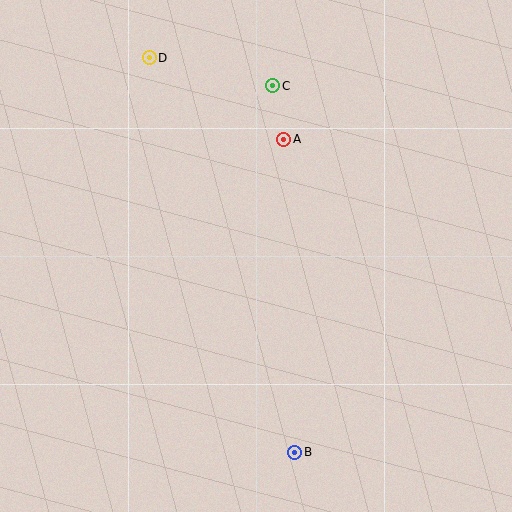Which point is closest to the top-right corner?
Point C is closest to the top-right corner.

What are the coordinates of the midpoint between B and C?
The midpoint between B and C is at (284, 269).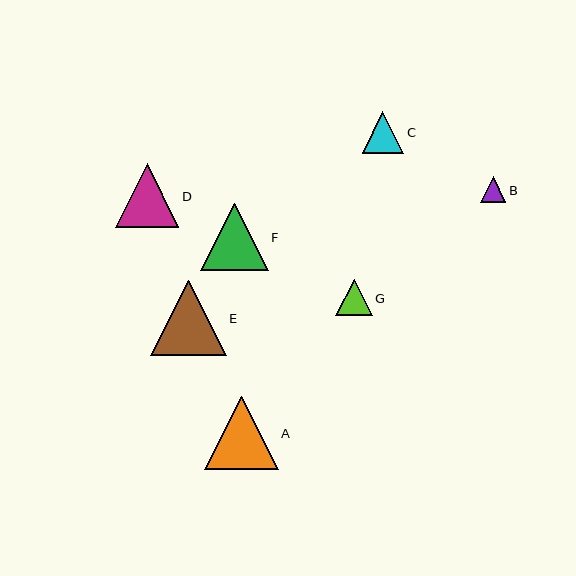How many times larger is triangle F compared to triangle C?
Triangle F is approximately 1.6 times the size of triangle C.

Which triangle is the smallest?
Triangle B is the smallest with a size of approximately 25 pixels.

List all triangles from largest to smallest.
From largest to smallest: E, A, F, D, C, G, B.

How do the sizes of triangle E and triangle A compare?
Triangle E and triangle A are approximately the same size.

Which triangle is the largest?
Triangle E is the largest with a size of approximately 76 pixels.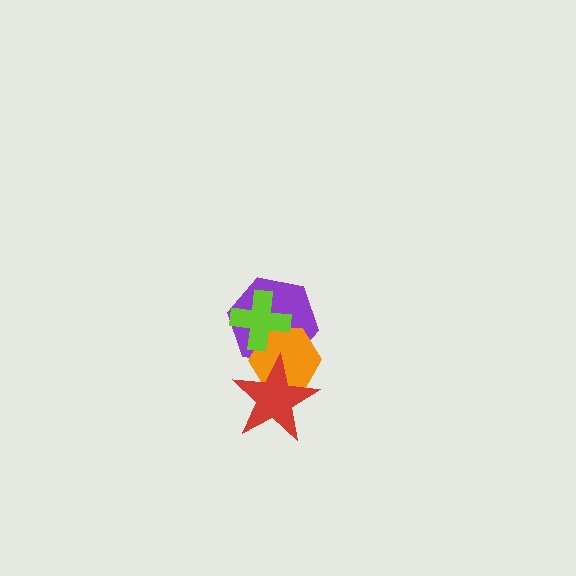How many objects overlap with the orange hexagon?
3 objects overlap with the orange hexagon.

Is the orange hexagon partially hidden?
Yes, it is partially covered by another shape.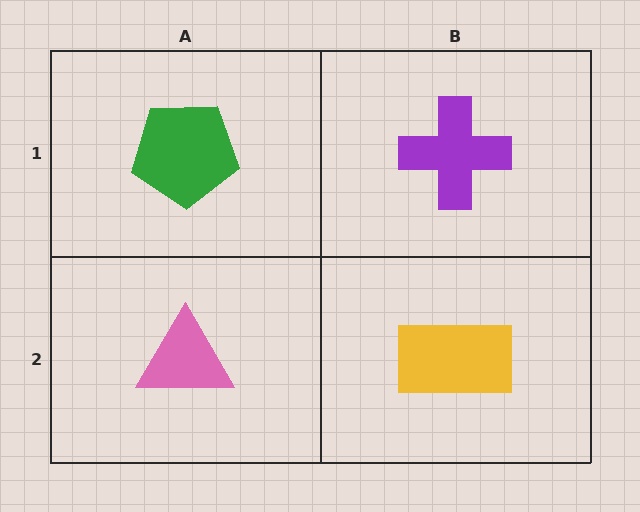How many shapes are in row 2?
2 shapes.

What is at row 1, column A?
A green pentagon.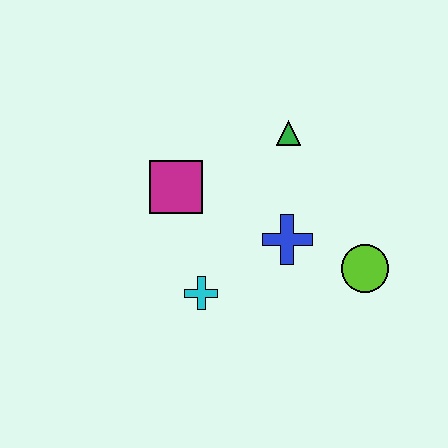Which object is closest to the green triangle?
The blue cross is closest to the green triangle.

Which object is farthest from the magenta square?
The lime circle is farthest from the magenta square.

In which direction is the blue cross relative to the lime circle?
The blue cross is to the left of the lime circle.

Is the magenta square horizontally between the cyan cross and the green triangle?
No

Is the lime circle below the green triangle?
Yes